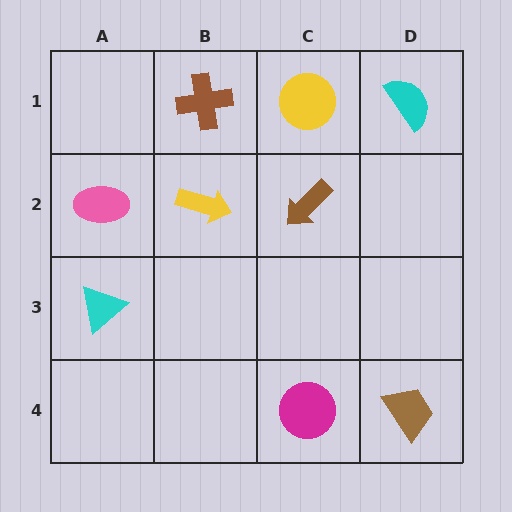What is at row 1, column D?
A cyan semicircle.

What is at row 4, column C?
A magenta circle.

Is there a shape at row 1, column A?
No, that cell is empty.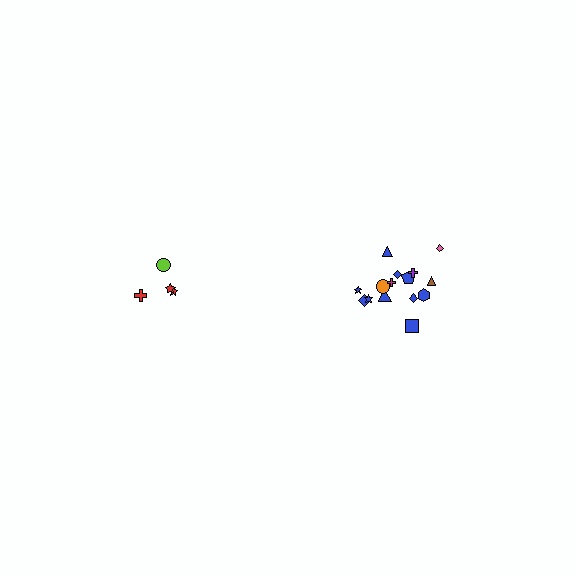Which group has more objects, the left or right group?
The right group.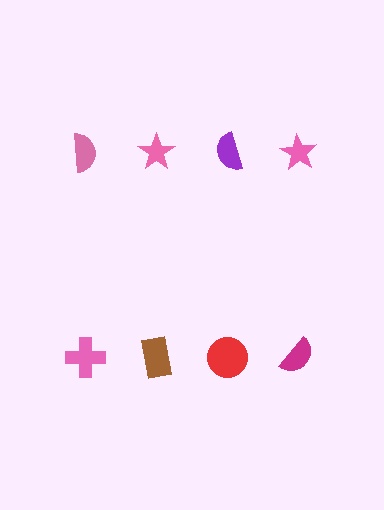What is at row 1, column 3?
A purple semicircle.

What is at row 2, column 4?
A magenta semicircle.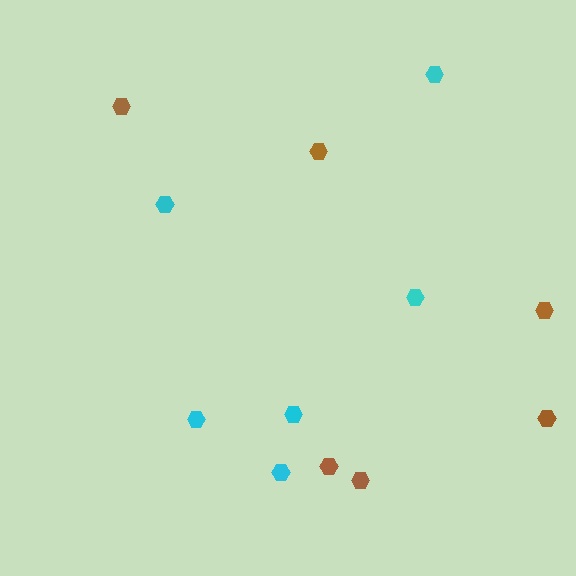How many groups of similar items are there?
There are 2 groups: one group of brown hexagons (6) and one group of cyan hexagons (6).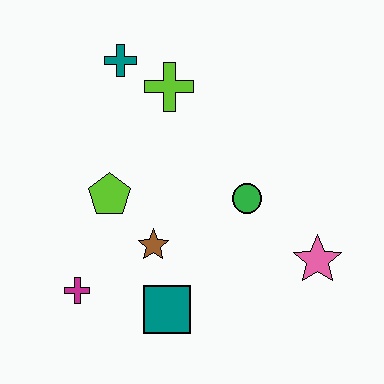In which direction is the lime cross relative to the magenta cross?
The lime cross is above the magenta cross.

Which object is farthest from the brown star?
The teal cross is farthest from the brown star.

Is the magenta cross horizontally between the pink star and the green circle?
No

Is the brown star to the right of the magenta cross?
Yes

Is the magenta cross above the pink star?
No